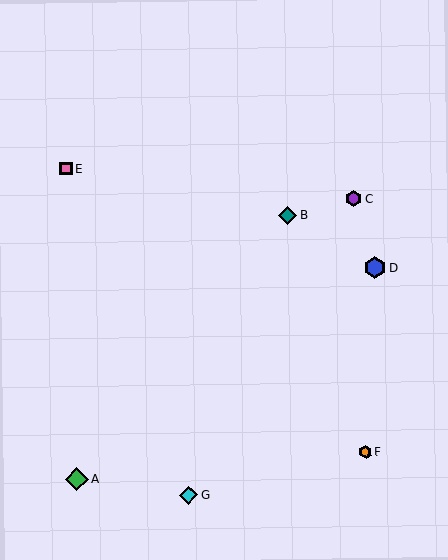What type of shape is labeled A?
Shape A is a green diamond.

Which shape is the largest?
The green diamond (labeled A) is the largest.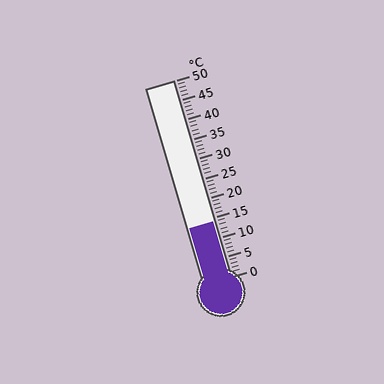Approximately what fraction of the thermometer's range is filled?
The thermometer is filled to approximately 30% of its range.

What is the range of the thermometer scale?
The thermometer scale ranges from 0°C to 50°C.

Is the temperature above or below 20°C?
The temperature is below 20°C.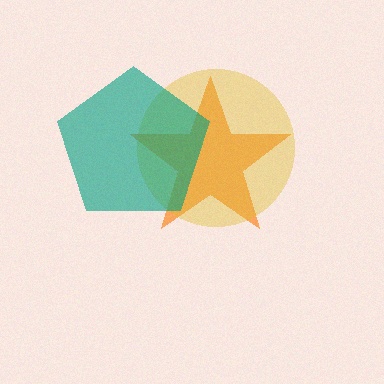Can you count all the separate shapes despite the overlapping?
Yes, there are 3 separate shapes.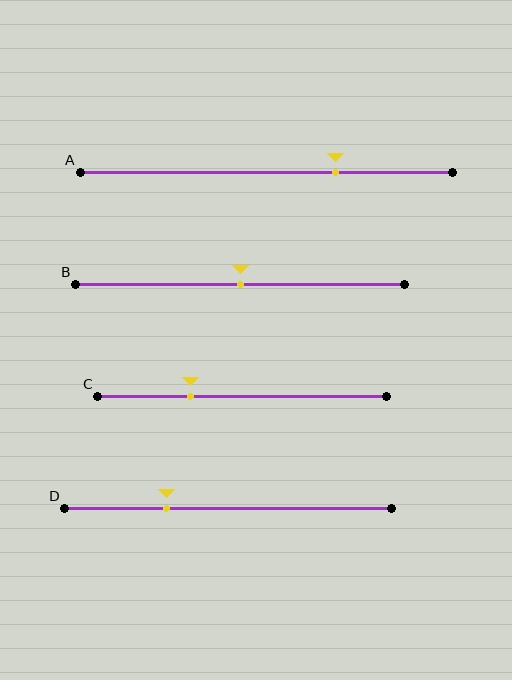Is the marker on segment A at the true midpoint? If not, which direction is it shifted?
No, the marker on segment A is shifted to the right by about 19% of the segment length.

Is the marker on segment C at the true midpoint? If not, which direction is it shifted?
No, the marker on segment C is shifted to the left by about 18% of the segment length.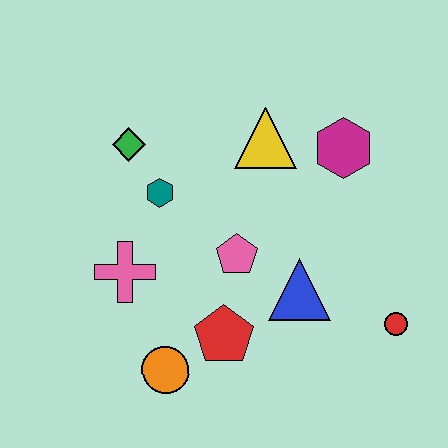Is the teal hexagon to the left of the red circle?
Yes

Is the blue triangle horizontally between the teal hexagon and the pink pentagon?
No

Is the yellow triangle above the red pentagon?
Yes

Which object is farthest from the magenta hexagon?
The orange circle is farthest from the magenta hexagon.